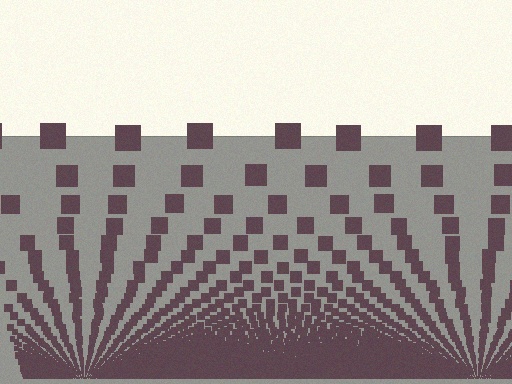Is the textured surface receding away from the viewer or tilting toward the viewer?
The surface appears to tilt toward the viewer. Texture elements get larger and sparser toward the top.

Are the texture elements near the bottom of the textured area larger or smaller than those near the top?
Smaller. The gradient is inverted — elements near the bottom are smaller and denser.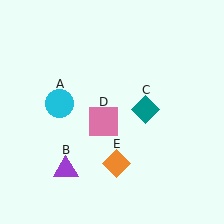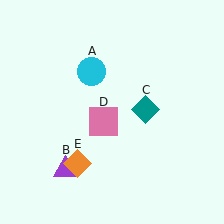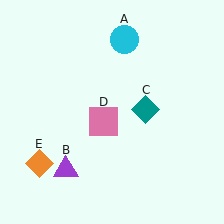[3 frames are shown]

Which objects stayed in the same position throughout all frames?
Purple triangle (object B) and teal diamond (object C) and pink square (object D) remained stationary.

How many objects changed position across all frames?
2 objects changed position: cyan circle (object A), orange diamond (object E).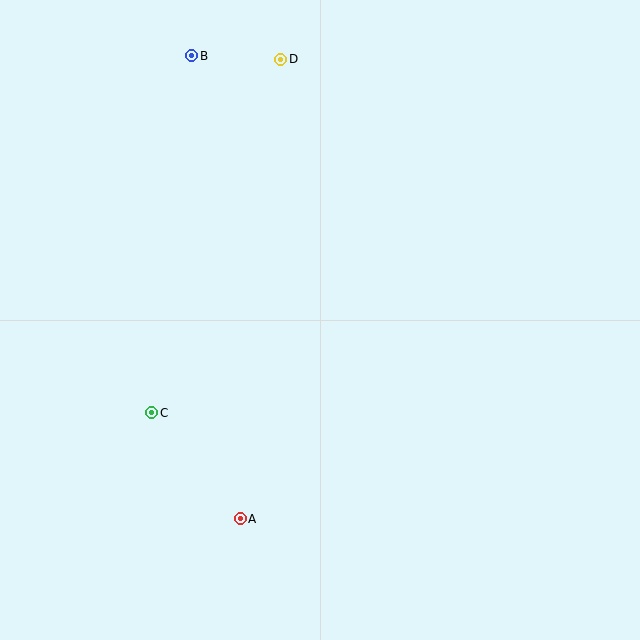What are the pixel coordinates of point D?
Point D is at (281, 59).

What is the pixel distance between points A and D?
The distance between A and D is 461 pixels.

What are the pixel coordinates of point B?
Point B is at (192, 56).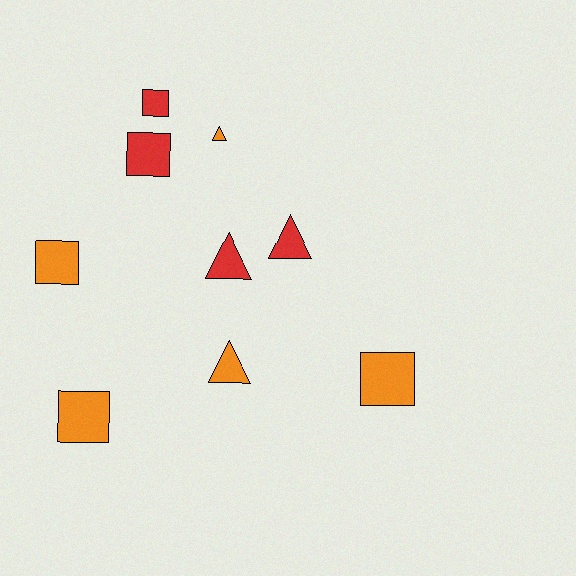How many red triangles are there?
There are 2 red triangles.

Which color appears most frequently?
Orange, with 5 objects.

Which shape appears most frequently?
Square, with 5 objects.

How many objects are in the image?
There are 9 objects.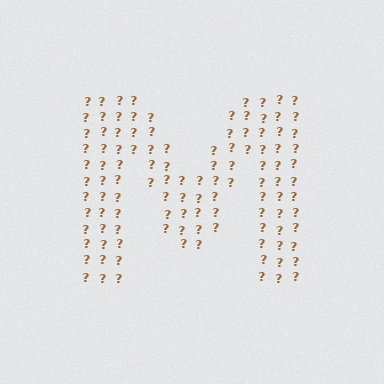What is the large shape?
The large shape is the letter M.